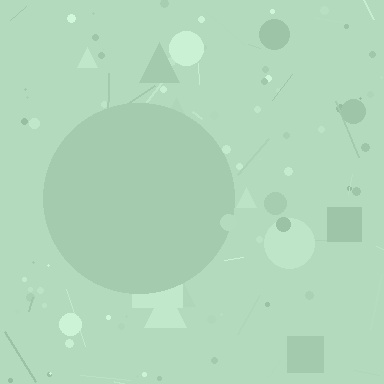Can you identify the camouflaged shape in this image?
The camouflaged shape is a circle.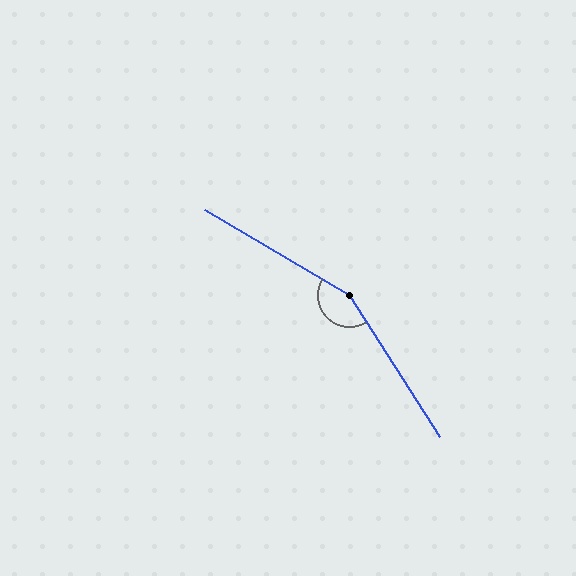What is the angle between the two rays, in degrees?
Approximately 153 degrees.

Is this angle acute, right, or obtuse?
It is obtuse.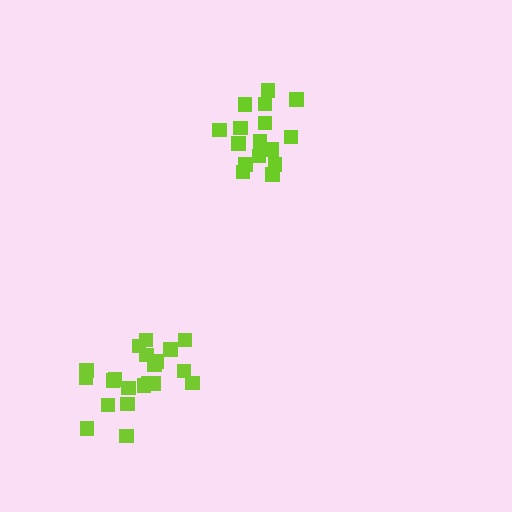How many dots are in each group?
Group 1: 21 dots, Group 2: 16 dots (37 total).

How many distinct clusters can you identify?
There are 2 distinct clusters.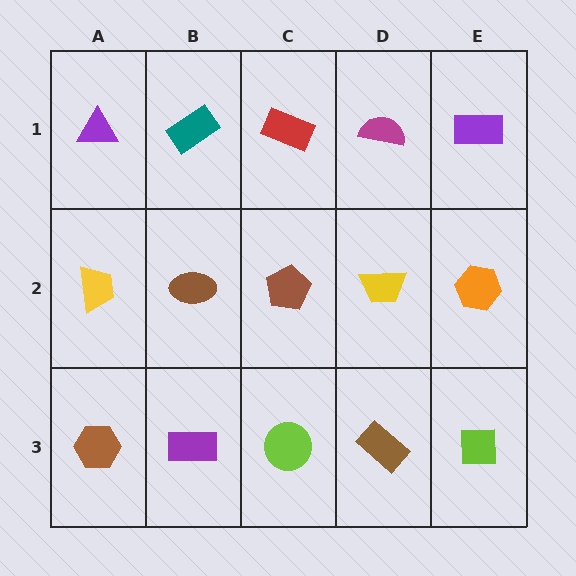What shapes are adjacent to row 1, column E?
An orange hexagon (row 2, column E), a magenta semicircle (row 1, column D).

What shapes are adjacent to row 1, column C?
A brown pentagon (row 2, column C), a teal rectangle (row 1, column B), a magenta semicircle (row 1, column D).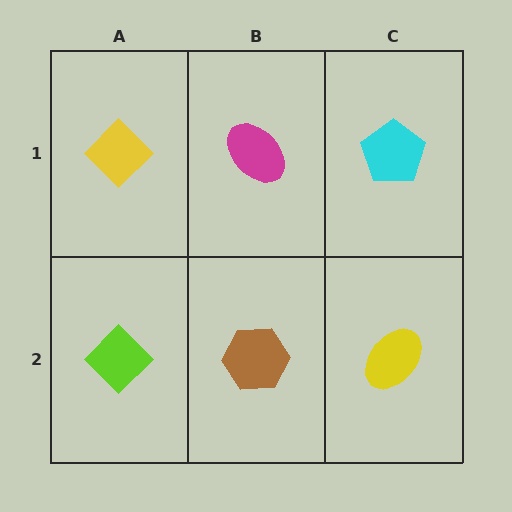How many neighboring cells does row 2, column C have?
2.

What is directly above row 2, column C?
A cyan pentagon.